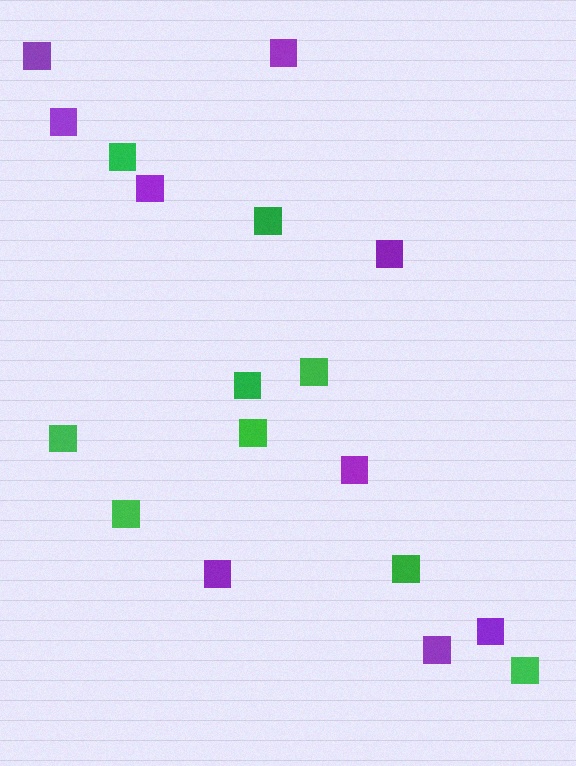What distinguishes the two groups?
There are 2 groups: one group of green squares (9) and one group of purple squares (9).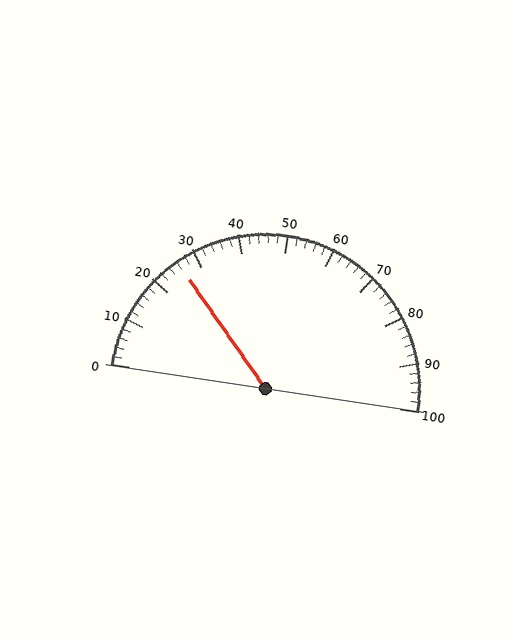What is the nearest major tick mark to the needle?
The nearest major tick mark is 30.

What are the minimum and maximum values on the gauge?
The gauge ranges from 0 to 100.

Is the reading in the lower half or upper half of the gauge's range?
The reading is in the lower half of the range (0 to 100).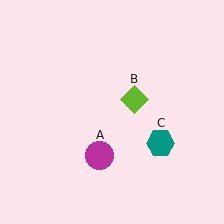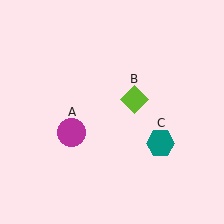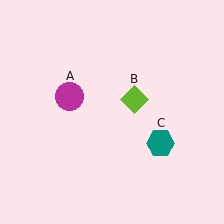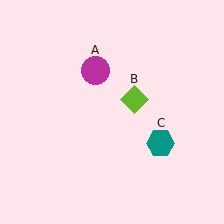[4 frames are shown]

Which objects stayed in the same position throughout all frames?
Lime diamond (object B) and teal hexagon (object C) remained stationary.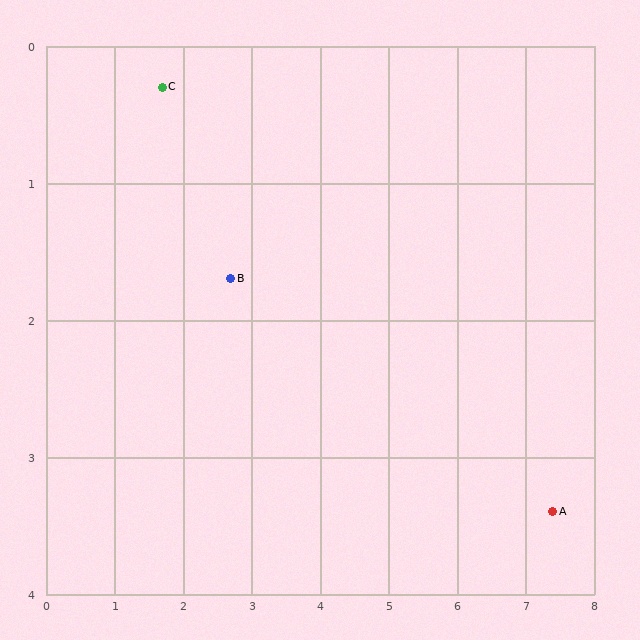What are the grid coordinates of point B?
Point B is at approximately (2.7, 1.7).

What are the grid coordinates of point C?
Point C is at approximately (1.7, 0.3).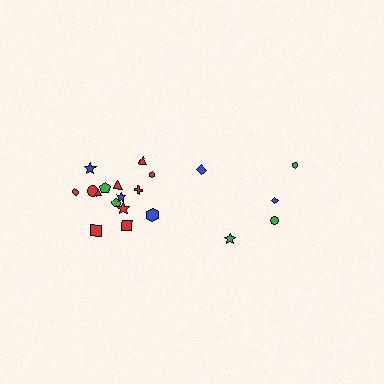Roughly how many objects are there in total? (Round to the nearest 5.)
Roughly 20 objects in total.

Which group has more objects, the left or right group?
The left group.